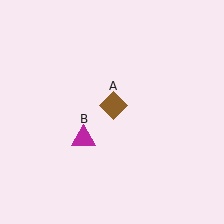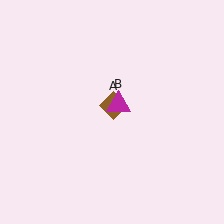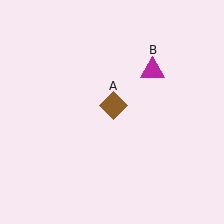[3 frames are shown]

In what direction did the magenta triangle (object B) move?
The magenta triangle (object B) moved up and to the right.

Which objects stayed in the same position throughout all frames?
Brown diamond (object A) remained stationary.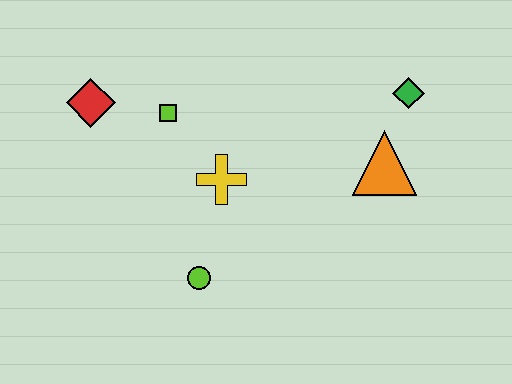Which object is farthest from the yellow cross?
The green diamond is farthest from the yellow cross.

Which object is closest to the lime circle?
The yellow cross is closest to the lime circle.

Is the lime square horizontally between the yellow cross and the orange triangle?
No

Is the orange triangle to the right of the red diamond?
Yes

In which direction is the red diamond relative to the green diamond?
The red diamond is to the left of the green diamond.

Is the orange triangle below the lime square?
Yes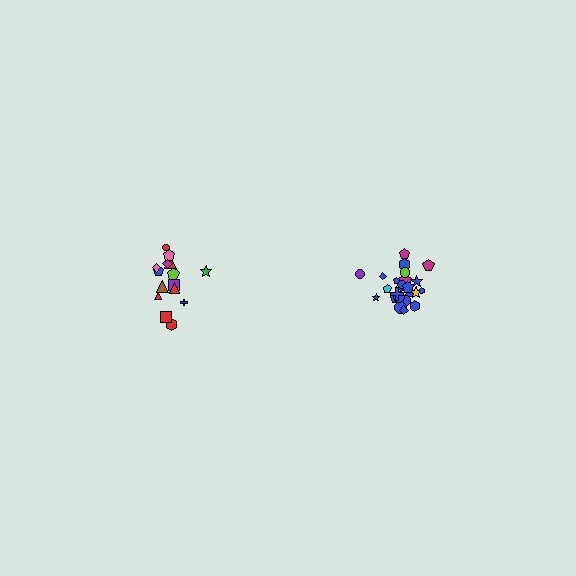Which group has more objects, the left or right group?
The right group.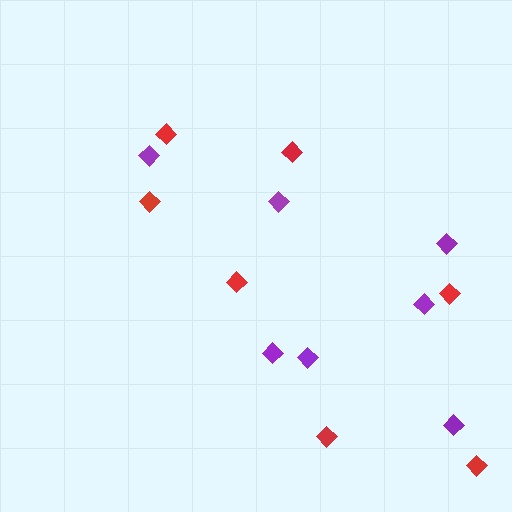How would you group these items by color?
There are 2 groups: one group of purple diamonds (7) and one group of red diamonds (7).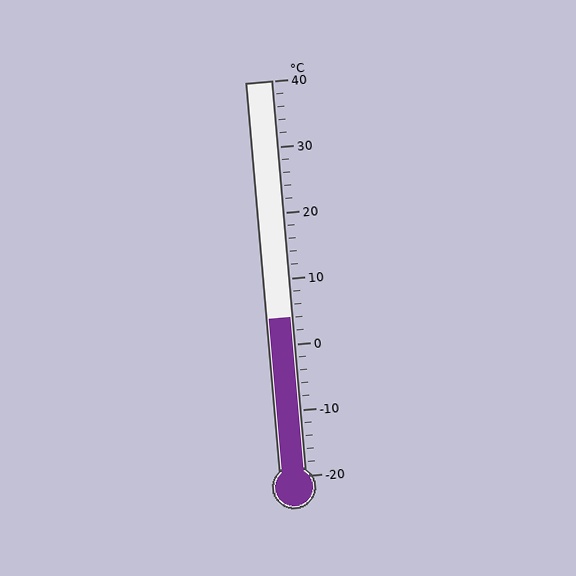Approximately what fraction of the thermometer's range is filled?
The thermometer is filled to approximately 40% of its range.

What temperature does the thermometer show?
The thermometer shows approximately 4°C.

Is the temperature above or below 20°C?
The temperature is below 20°C.